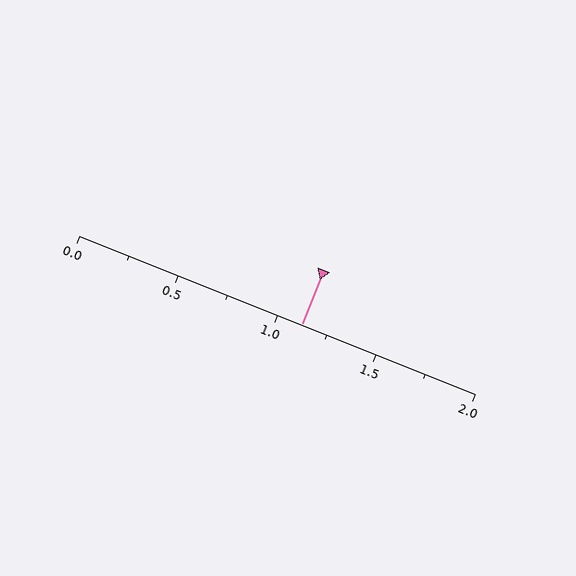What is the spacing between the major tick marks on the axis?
The major ticks are spaced 0.5 apart.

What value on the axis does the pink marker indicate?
The marker indicates approximately 1.12.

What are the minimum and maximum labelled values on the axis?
The axis runs from 0.0 to 2.0.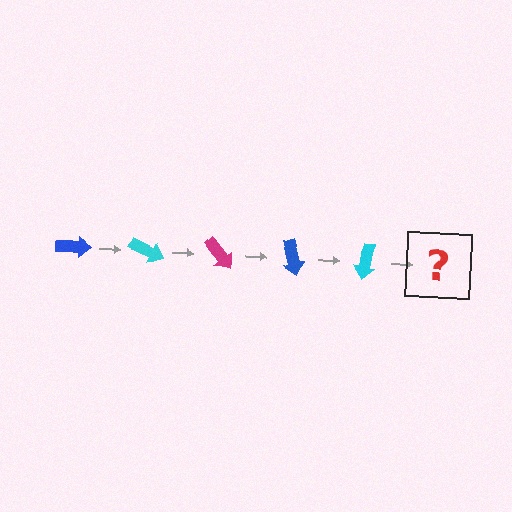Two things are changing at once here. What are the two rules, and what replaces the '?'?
The two rules are that it rotates 25 degrees each step and the color cycles through blue, cyan, and magenta. The '?' should be a magenta arrow, rotated 125 degrees from the start.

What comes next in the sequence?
The next element should be a magenta arrow, rotated 125 degrees from the start.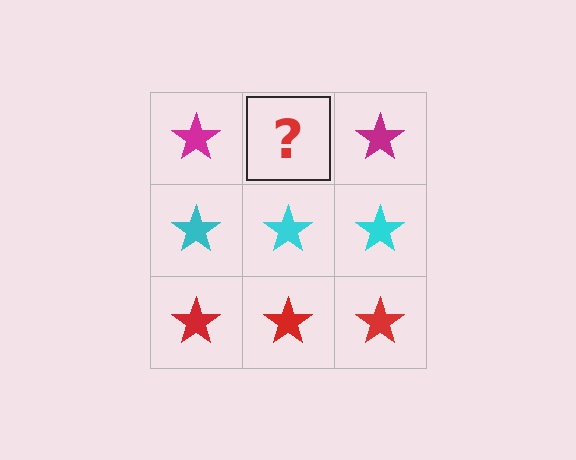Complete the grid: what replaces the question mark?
The question mark should be replaced with a magenta star.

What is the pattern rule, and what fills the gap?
The rule is that each row has a consistent color. The gap should be filled with a magenta star.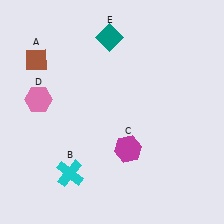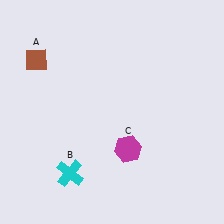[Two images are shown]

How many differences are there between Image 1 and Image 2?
There are 2 differences between the two images.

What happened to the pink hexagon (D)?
The pink hexagon (D) was removed in Image 2. It was in the top-left area of Image 1.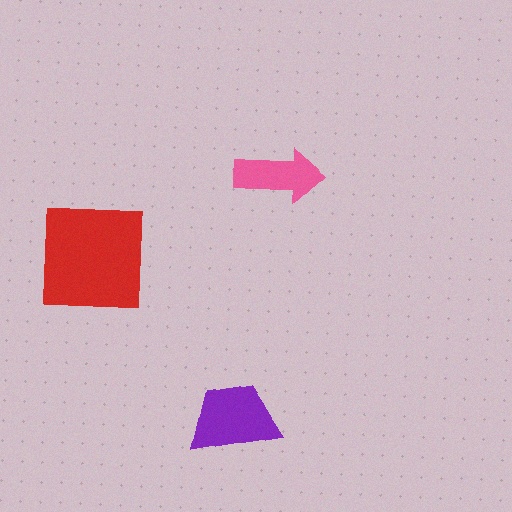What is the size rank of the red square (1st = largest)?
1st.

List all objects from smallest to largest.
The pink arrow, the purple trapezoid, the red square.